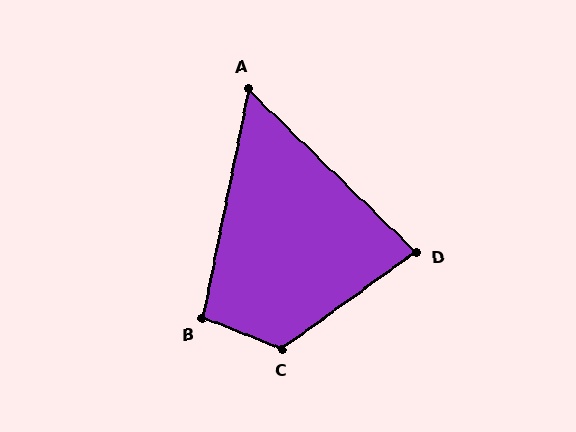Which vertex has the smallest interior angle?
A, at approximately 57 degrees.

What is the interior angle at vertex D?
Approximately 80 degrees (acute).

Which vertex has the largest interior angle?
C, at approximately 123 degrees.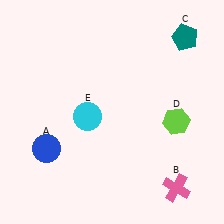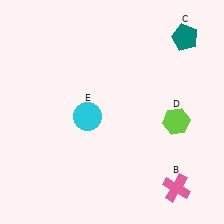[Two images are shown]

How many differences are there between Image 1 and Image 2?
There is 1 difference between the two images.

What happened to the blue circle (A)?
The blue circle (A) was removed in Image 2. It was in the bottom-left area of Image 1.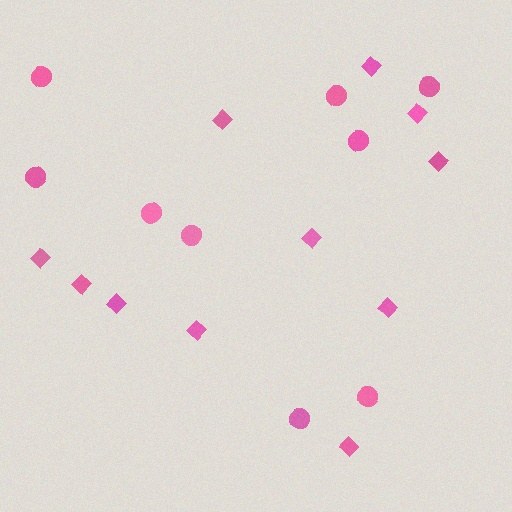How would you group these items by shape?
There are 2 groups: one group of circles (9) and one group of diamonds (11).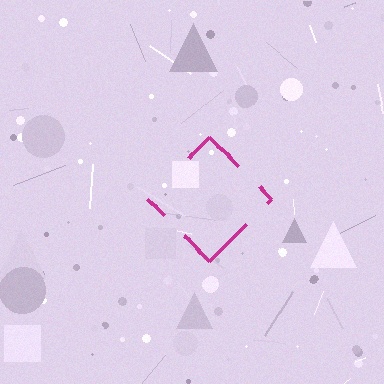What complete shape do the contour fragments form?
The contour fragments form a diamond.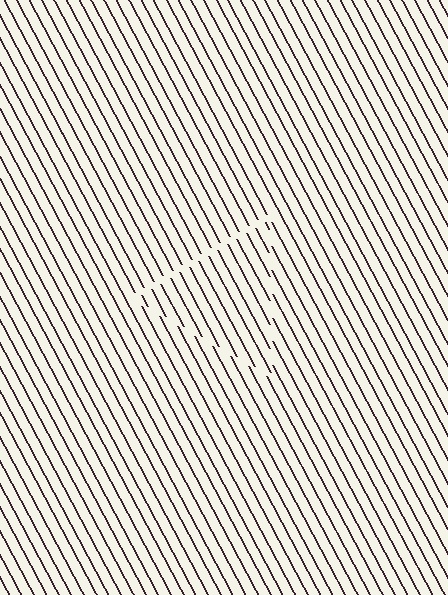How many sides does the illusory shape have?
3 sides — the line-ends trace a triangle.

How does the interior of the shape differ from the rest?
The interior of the shape contains the same grating, shifted by half a period — the contour is defined by the phase discontinuity where line-ends from the inner and outer gratings abut.